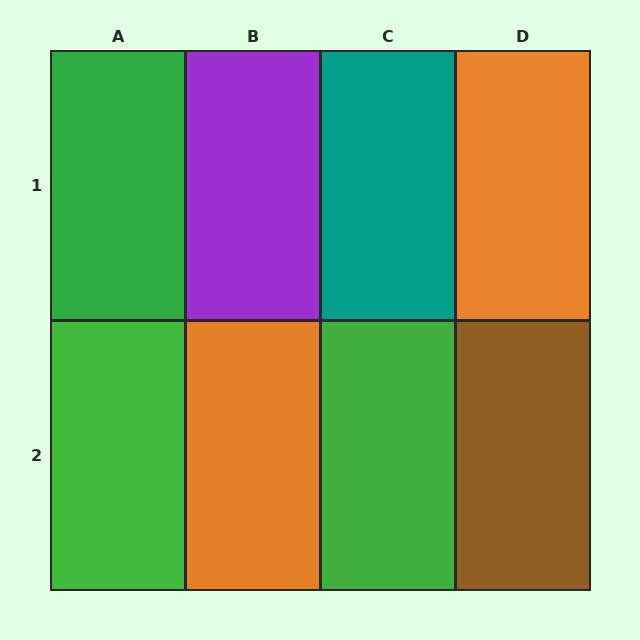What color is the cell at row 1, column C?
Teal.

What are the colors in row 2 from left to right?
Green, orange, green, brown.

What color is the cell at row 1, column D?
Orange.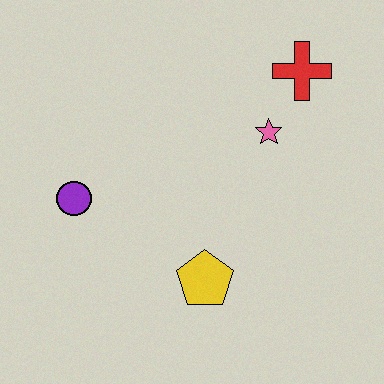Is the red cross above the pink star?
Yes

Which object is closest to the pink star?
The red cross is closest to the pink star.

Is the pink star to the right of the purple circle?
Yes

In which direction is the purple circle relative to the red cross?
The purple circle is to the left of the red cross.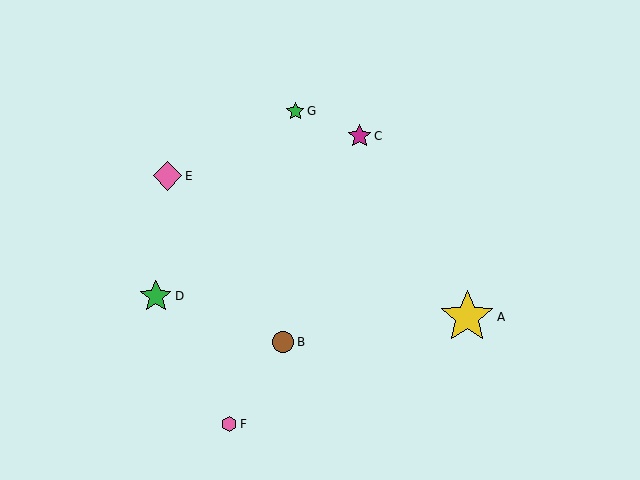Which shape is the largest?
The yellow star (labeled A) is the largest.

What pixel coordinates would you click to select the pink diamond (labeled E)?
Click at (168, 176) to select the pink diamond E.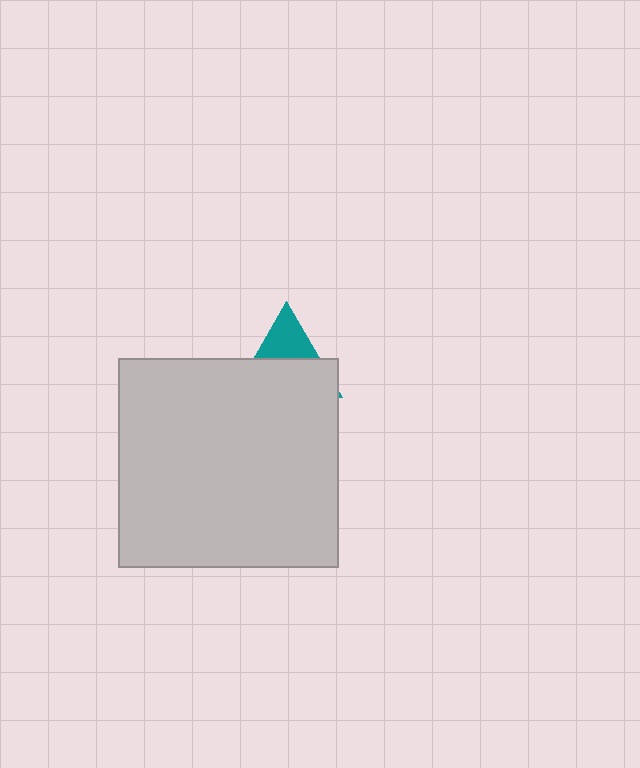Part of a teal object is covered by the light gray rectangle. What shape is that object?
It is a triangle.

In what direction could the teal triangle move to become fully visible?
The teal triangle could move up. That would shift it out from behind the light gray rectangle entirely.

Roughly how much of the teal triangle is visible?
A small part of it is visible (roughly 35%).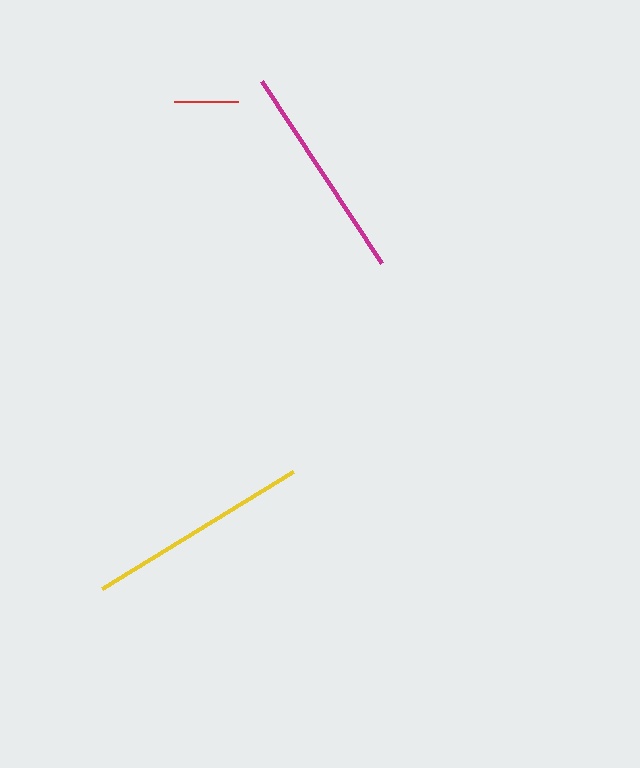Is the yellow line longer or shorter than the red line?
The yellow line is longer than the red line.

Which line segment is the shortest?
The red line is the shortest at approximately 64 pixels.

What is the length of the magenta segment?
The magenta segment is approximately 218 pixels long.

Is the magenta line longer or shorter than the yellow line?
The yellow line is longer than the magenta line.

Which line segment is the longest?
The yellow line is the longest at approximately 224 pixels.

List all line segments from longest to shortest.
From longest to shortest: yellow, magenta, red.